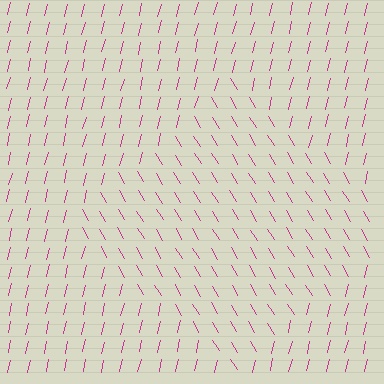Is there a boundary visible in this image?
Yes, there is a texture boundary formed by a change in line orientation.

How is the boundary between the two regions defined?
The boundary is defined purely by a change in line orientation (approximately 45 degrees difference). All lines are the same color and thickness.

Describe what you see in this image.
The image is filled with small magenta line segments. A diamond region in the image has lines oriented differently from the surrounding lines, creating a visible texture boundary.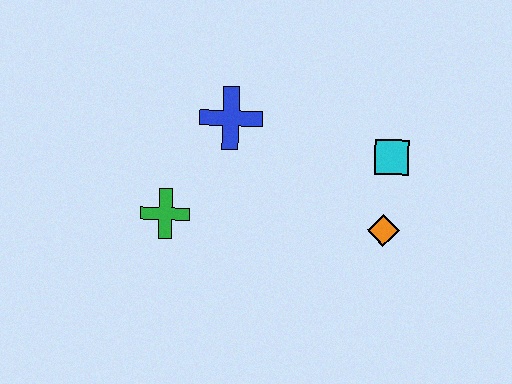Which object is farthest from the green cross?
The cyan square is farthest from the green cross.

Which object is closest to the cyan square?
The orange diamond is closest to the cyan square.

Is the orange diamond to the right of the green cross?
Yes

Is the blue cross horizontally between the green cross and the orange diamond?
Yes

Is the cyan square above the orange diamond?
Yes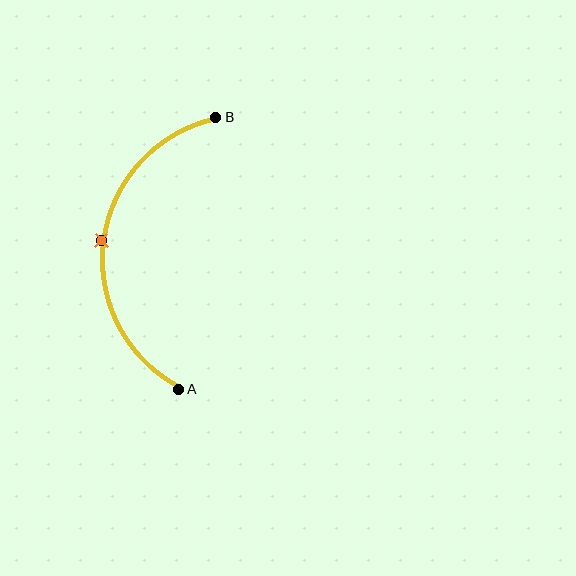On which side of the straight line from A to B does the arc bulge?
The arc bulges to the left of the straight line connecting A and B.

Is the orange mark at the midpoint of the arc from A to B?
Yes. The orange mark lies on the arc at equal arc-length from both A and B — it is the arc midpoint.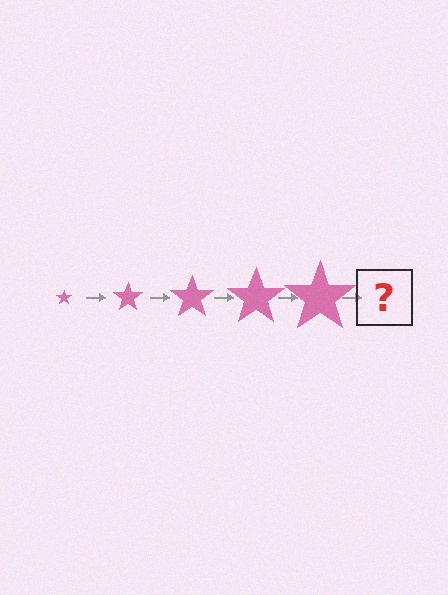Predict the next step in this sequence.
The next step is a pink star, larger than the previous one.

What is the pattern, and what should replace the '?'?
The pattern is that the star gets progressively larger each step. The '?' should be a pink star, larger than the previous one.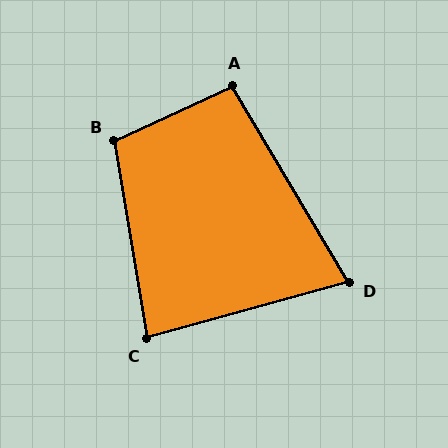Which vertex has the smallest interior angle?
D, at approximately 75 degrees.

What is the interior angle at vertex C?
Approximately 84 degrees (acute).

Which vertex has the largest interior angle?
B, at approximately 105 degrees.